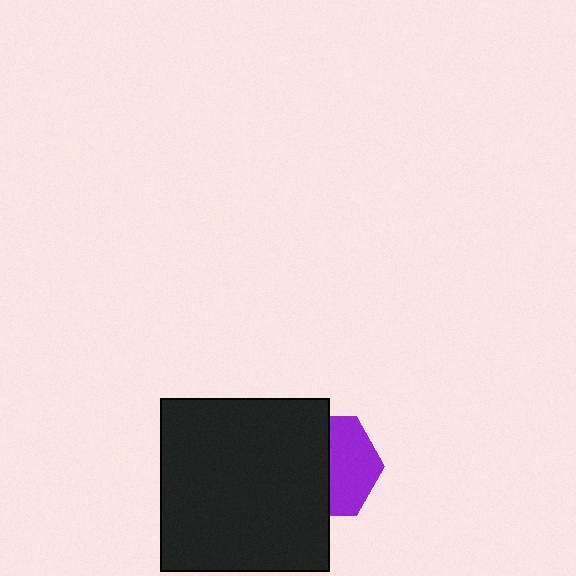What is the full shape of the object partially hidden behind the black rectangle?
The partially hidden object is a purple hexagon.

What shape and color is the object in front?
The object in front is a black rectangle.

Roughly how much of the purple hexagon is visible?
About half of it is visible (roughly 48%).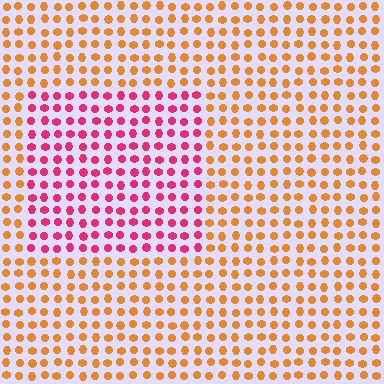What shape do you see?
I see a rectangle.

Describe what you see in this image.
The image is filled with small orange elements in a uniform arrangement. A rectangle-shaped region is visible where the elements are tinted to a slightly different hue, forming a subtle color boundary.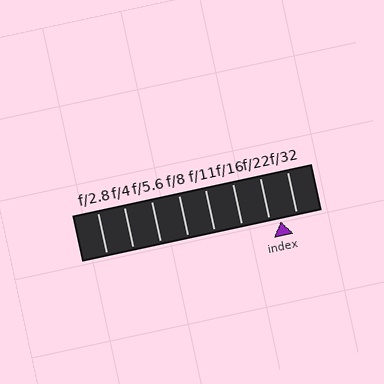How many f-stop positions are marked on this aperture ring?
There are 8 f-stop positions marked.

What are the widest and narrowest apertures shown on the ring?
The widest aperture shown is f/2.8 and the narrowest is f/32.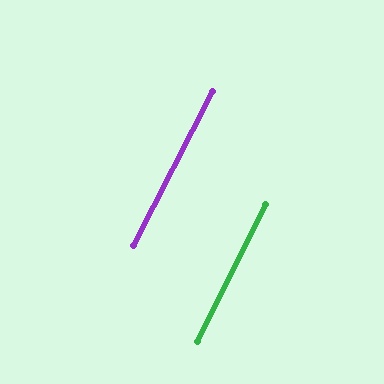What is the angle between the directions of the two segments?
Approximately 0 degrees.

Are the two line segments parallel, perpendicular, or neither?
Parallel — their directions differ by only 0.2°.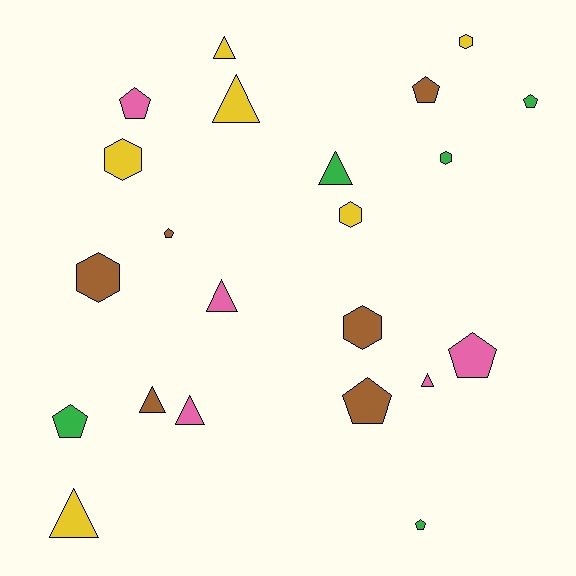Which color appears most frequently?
Yellow, with 6 objects.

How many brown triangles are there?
There is 1 brown triangle.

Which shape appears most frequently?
Pentagon, with 8 objects.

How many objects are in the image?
There are 22 objects.